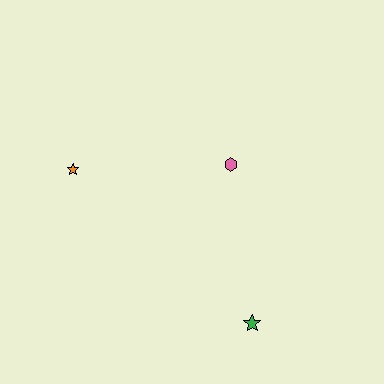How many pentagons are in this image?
There are no pentagons.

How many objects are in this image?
There are 3 objects.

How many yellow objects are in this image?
There are no yellow objects.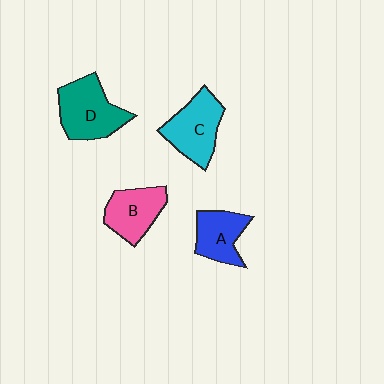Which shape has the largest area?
Shape D (teal).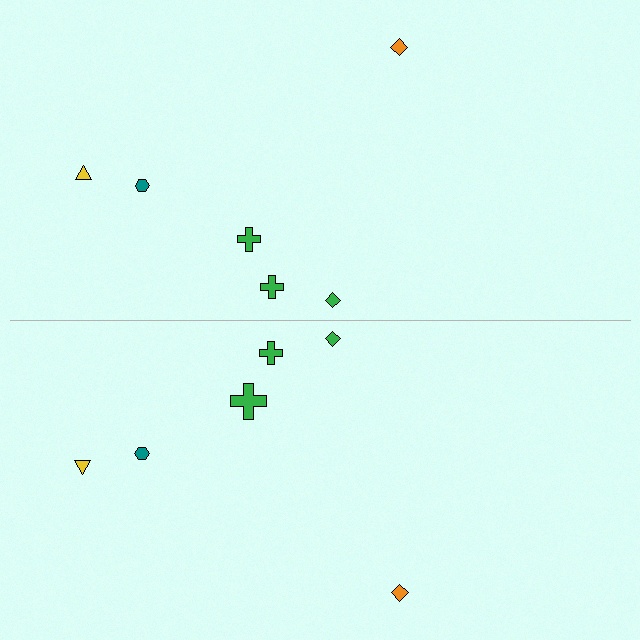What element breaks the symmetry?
The green cross on the bottom side has a different size than its mirror counterpart.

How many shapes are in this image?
There are 12 shapes in this image.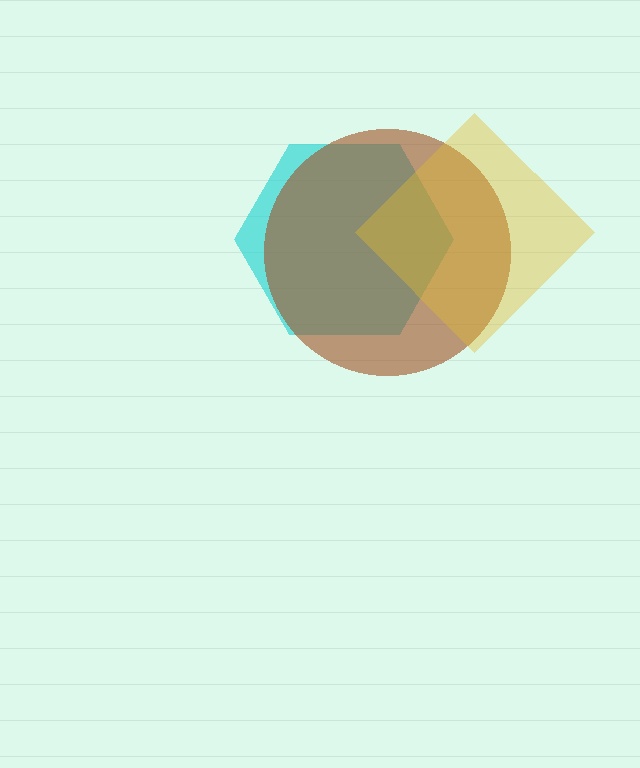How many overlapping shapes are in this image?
There are 3 overlapping shapes in the image.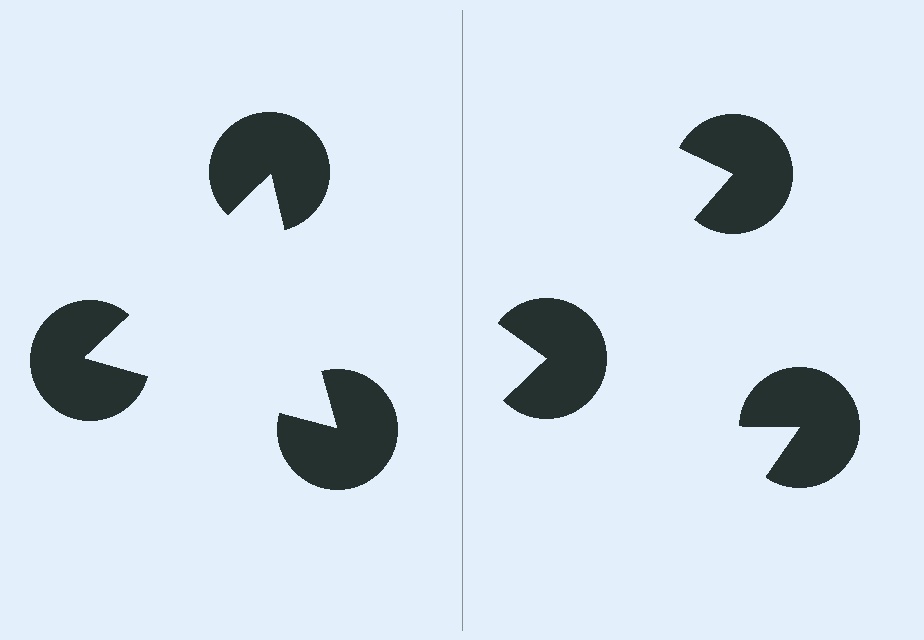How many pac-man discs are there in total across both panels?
6 — 3 on each side.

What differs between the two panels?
The pac-man discs are positioned identically on both sides; only the wedge orientations differ. On the left they align to a triangle; on the right they are misaligned.